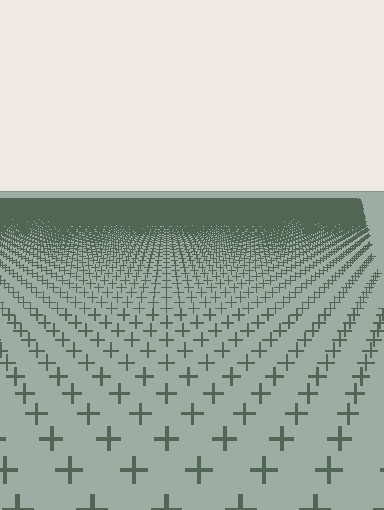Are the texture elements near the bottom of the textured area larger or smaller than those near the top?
Larger. Near the bottom, elements are closer to the viewer and appear at a bigger on-screen size.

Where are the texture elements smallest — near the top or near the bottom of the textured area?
Near the top.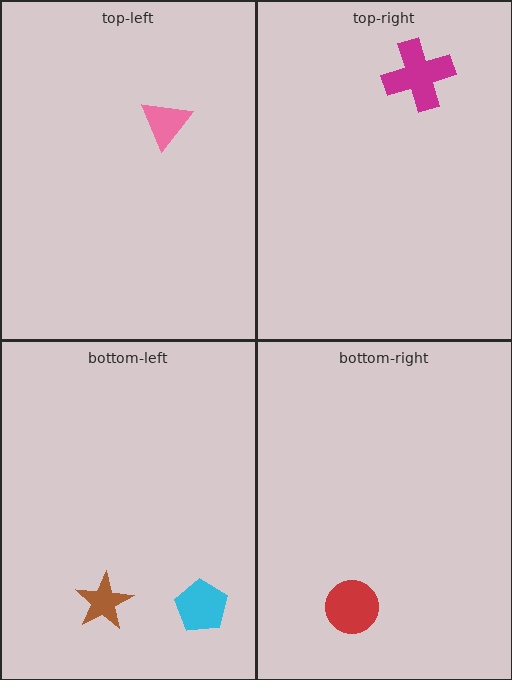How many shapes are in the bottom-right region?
1.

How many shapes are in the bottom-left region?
2.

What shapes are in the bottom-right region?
The red circle.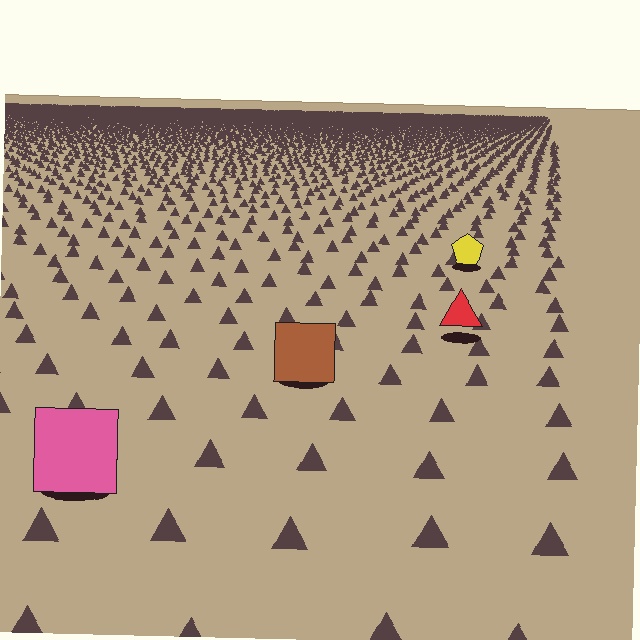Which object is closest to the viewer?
The pink square is closest. The texture marks near it are larger and more spread out.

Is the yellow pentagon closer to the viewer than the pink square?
No. The pink square is closer — you can tell from the texture gradient: the ground texture is coarser near it.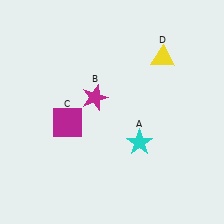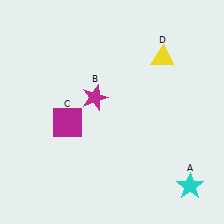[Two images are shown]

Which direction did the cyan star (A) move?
The cyan star (A) moved right.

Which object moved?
The cyan star (A) moved right.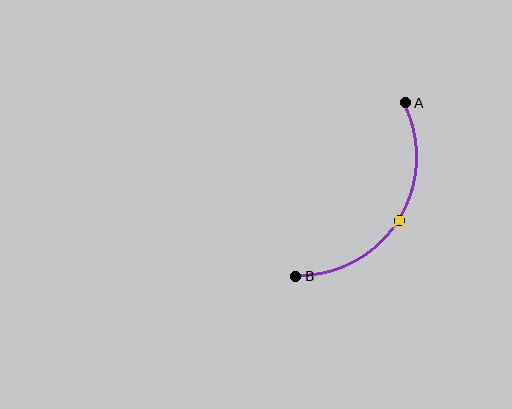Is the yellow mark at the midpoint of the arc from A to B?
Yes. The yellow mark lies on the arc at equal arc-length from both A and B — it is the arc midpoint.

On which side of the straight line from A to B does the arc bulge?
The arc bulges to the right of the straight line connecting A and B.